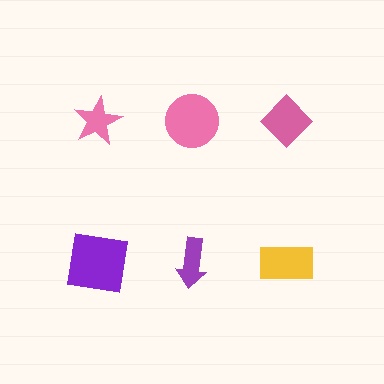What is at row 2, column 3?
A yellow rectangle.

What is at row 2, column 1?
A purple square.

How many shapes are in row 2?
3 shapes.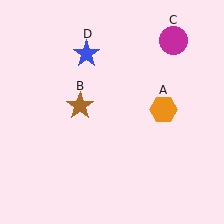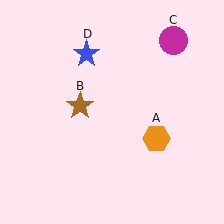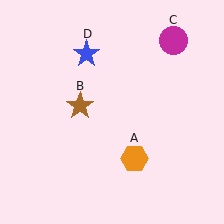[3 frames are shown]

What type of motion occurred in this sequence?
The orange hexagon (object A) rotated clockwise around the center of the scene.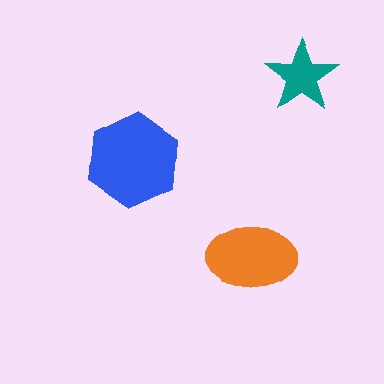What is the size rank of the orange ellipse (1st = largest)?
2nd.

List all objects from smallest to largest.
The teal star, the orange ellipse, the blue hexagon.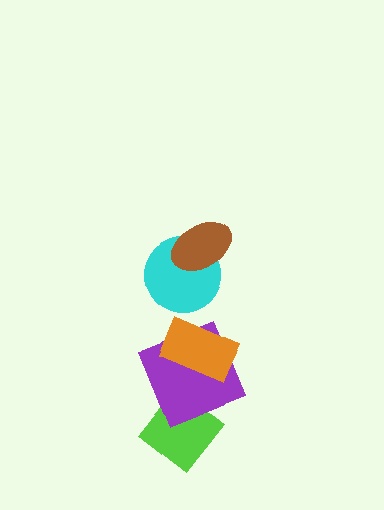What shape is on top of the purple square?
The orange rectangle is on top of the purple square.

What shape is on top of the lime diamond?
The purple square is on top of the lime diamond.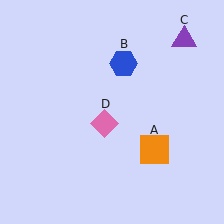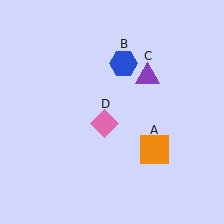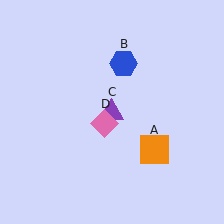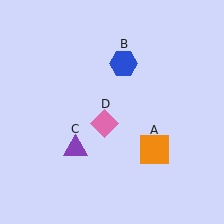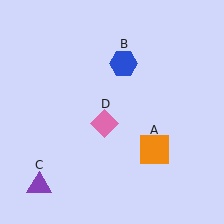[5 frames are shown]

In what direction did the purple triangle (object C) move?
The purple triangle (object C) moved down and to the left.